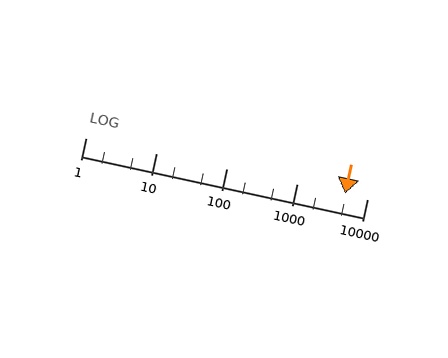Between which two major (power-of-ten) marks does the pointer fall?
The pointer is between 1000 and 10000.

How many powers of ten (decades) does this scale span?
The scale spans 4 decades, from 1 to 10000.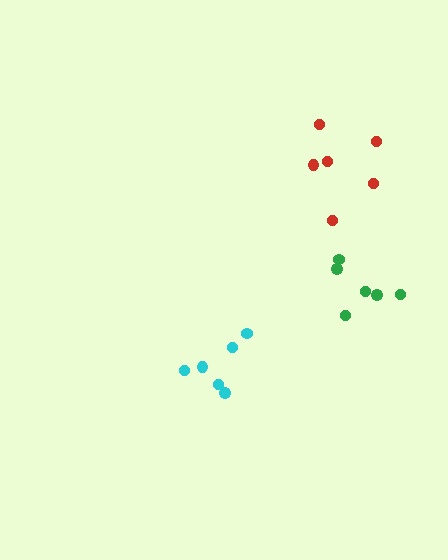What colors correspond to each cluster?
The clusters are colored: cyan, red, green.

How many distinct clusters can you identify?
There are 3 distinct clusters.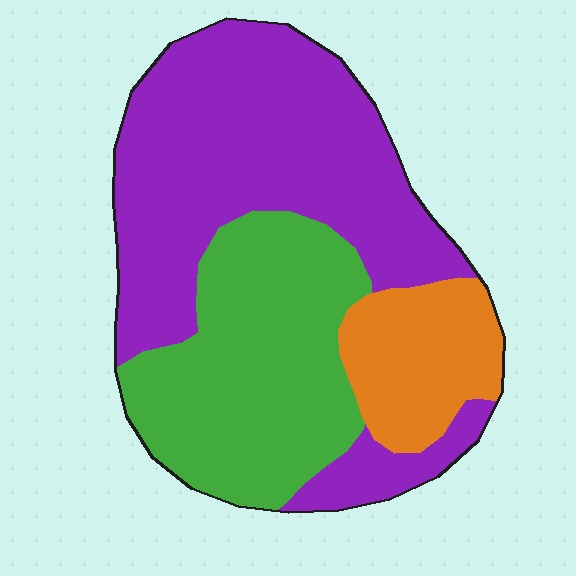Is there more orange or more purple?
Purple.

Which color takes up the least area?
Orange, at roughly 15%.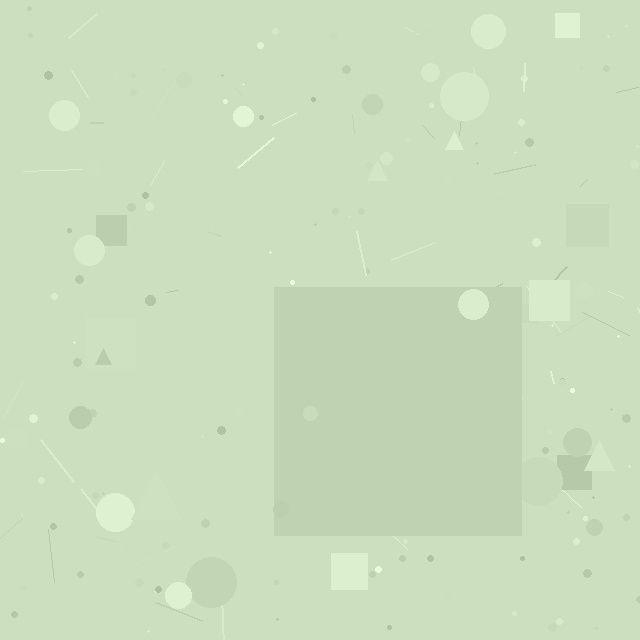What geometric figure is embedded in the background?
A square is embedded in the background.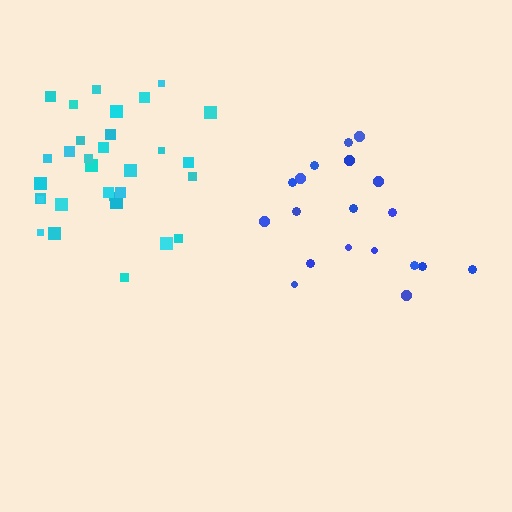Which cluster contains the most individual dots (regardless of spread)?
Cyan (31).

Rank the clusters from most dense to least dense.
cyan, blue.